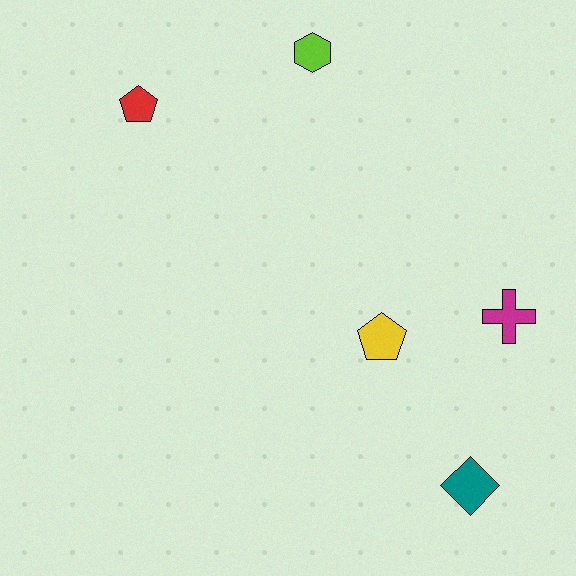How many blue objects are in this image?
There are no blue objects.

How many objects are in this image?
There are 5 objects.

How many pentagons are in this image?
There are 2 pentagons.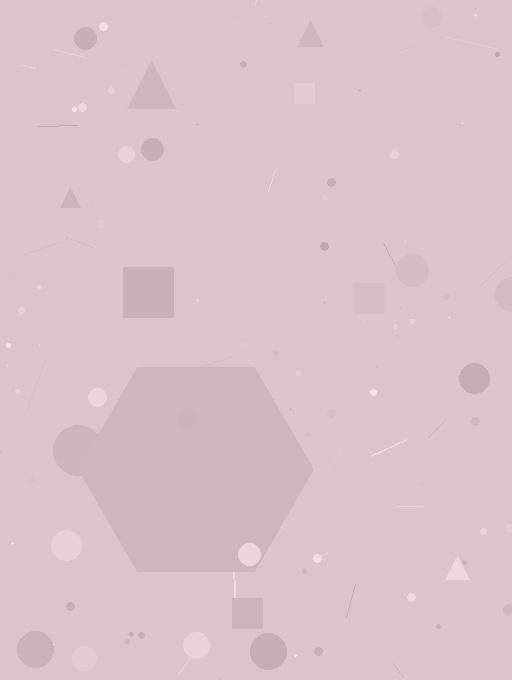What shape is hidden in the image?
A hexagon is hidden in the image.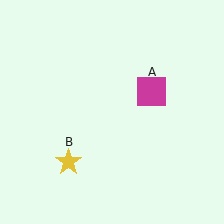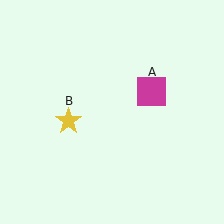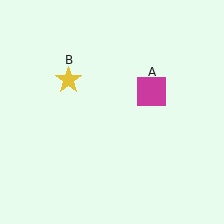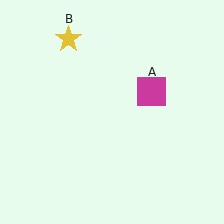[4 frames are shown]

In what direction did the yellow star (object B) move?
The yellow star (object B) moved up.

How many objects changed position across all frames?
1 object changed position: yellow star (object B).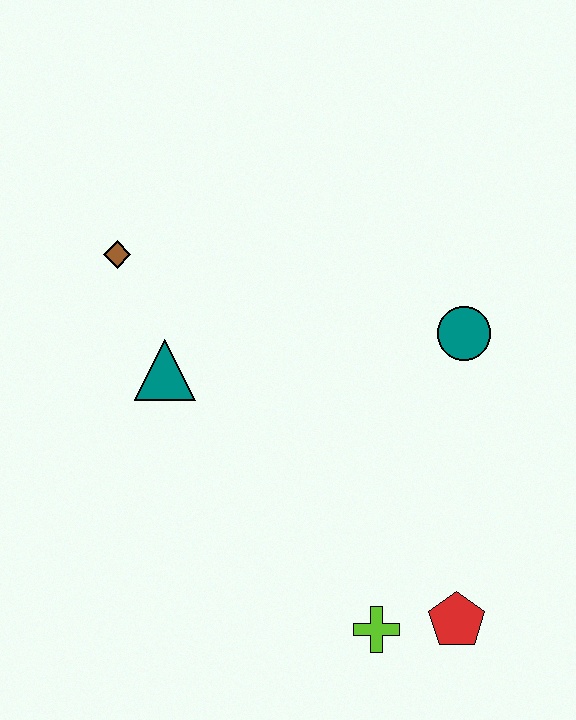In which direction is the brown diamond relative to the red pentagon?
The brown diamond is above the red pentagon.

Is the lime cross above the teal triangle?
No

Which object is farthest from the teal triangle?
The red pentagon is farthest from the teal triangle.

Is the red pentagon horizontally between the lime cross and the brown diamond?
No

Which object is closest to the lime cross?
The red pentagon is closest to the lime cross.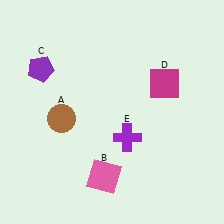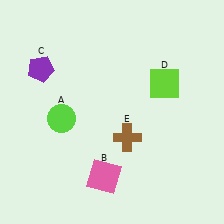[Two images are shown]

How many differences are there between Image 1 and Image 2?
There are 3 differences between the two images.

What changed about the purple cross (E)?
In Image 1, E is purple. In Image 2, it changed to brown.